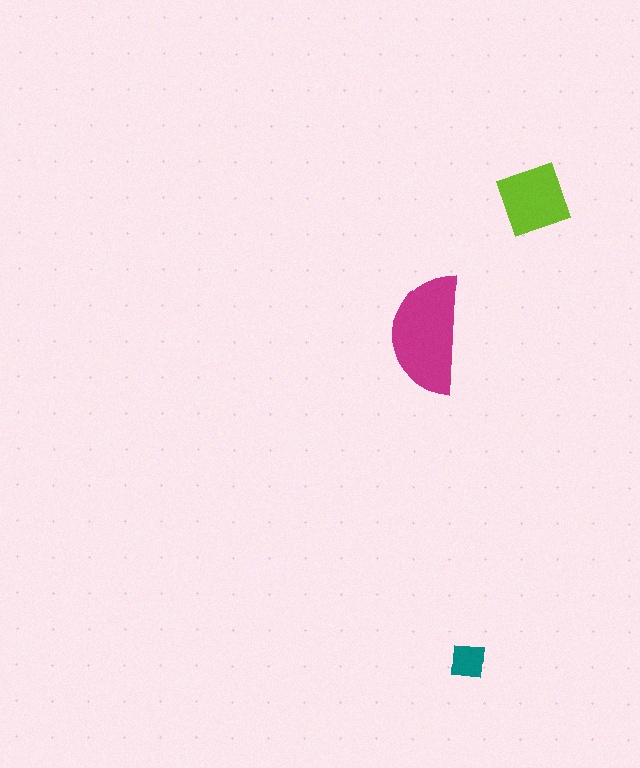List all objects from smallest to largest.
The teal square, the lime square, the magenta semicircle.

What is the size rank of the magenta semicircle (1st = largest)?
1st.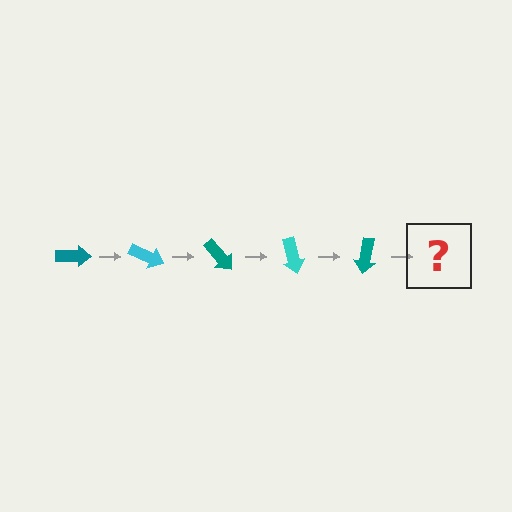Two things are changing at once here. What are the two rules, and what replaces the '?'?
The two rules are that it rotates 25 degrees each step and the color cycles through teal and cyan. The '?' should be a cyan arrow, rotated 125 degrees from the start.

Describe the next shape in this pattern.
It should be a cyan arrow, rotated 125 degrees from the start.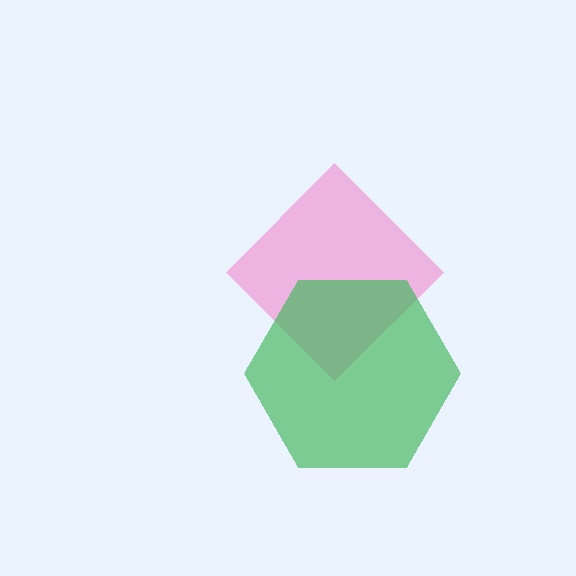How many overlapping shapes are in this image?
There are 2 overlapping shapes in the image.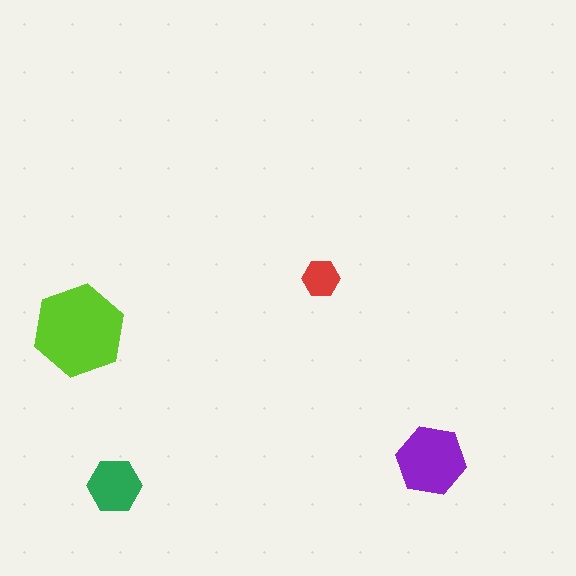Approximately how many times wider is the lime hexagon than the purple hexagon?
About 1.5 times wider.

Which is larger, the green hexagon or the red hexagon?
The green one.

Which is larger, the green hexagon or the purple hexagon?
The purple one.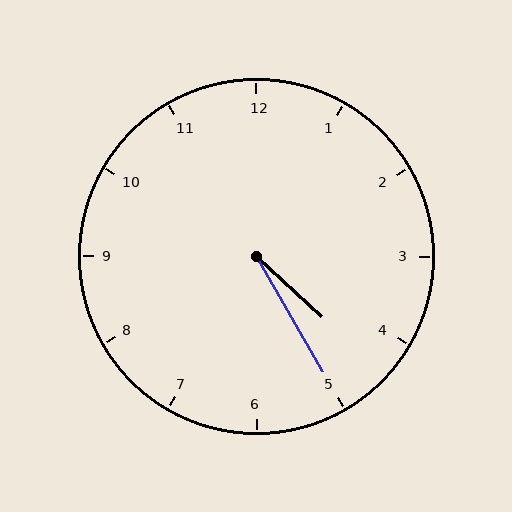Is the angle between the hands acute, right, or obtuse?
It is acute.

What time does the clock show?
4:25.